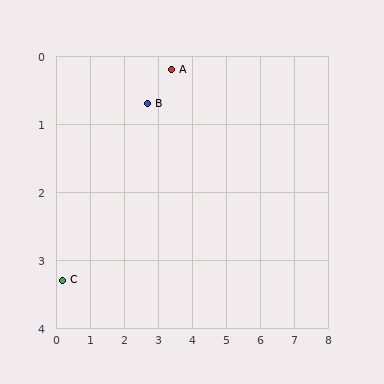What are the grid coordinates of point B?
Point B is at approximately (2.7, 0.7).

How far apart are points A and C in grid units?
Points A and C are about 4.5 grid units apart.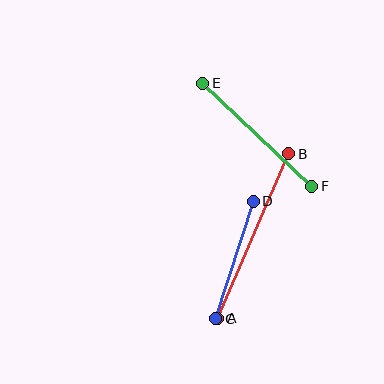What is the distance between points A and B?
The distance is approximately 179 pixels.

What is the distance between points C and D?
The distance is approximately 124 pixels.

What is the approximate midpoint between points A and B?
The midpoint is at approximately (253, 236) pixels.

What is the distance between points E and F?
The distance is approximately 150 pixels.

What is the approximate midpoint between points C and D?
The midpoint is at approximately (234, 260) pixels.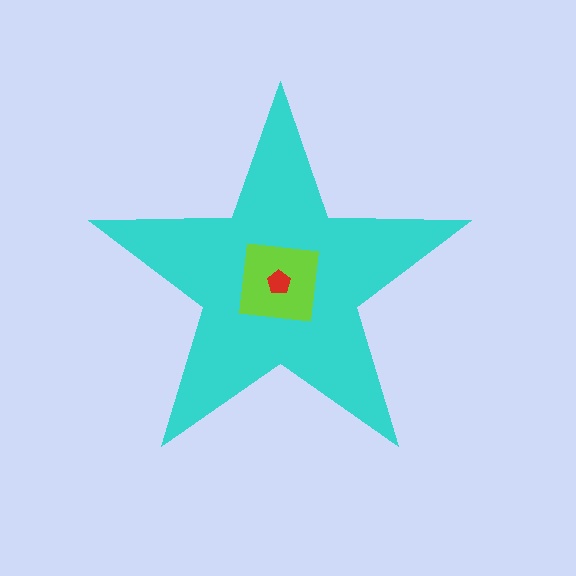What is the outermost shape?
The cyan star.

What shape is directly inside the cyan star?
The lime square.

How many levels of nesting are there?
3.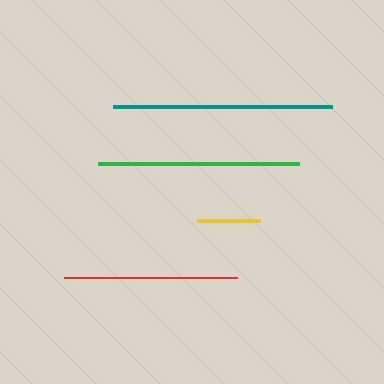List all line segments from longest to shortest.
From longest to shortest: teal, green, red, yellow.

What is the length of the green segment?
The green segment is approximately 201 pixels long.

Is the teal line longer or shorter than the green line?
The teal line is longer than the green line.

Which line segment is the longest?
The teal line is the longest at approximately 219 pixels.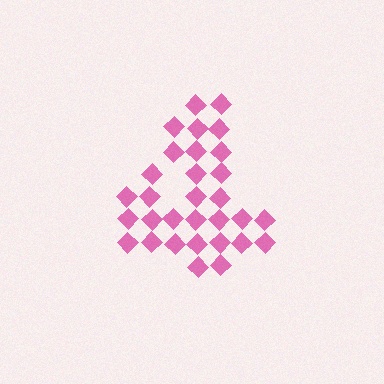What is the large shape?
The large shape is the digit 4.